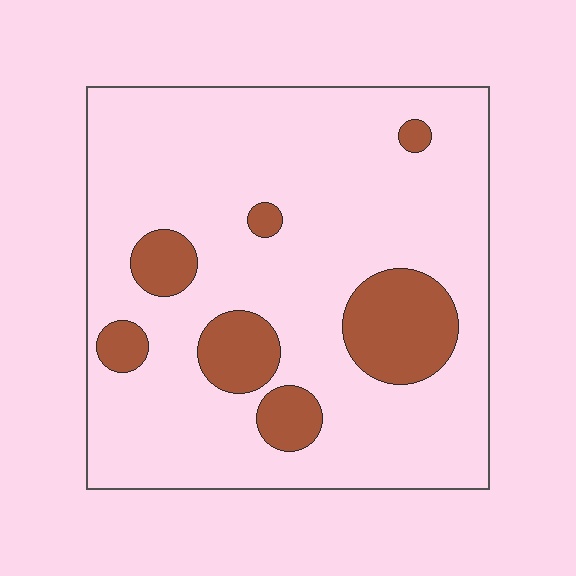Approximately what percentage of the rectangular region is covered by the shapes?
Approximately 15%.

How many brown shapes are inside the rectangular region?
7.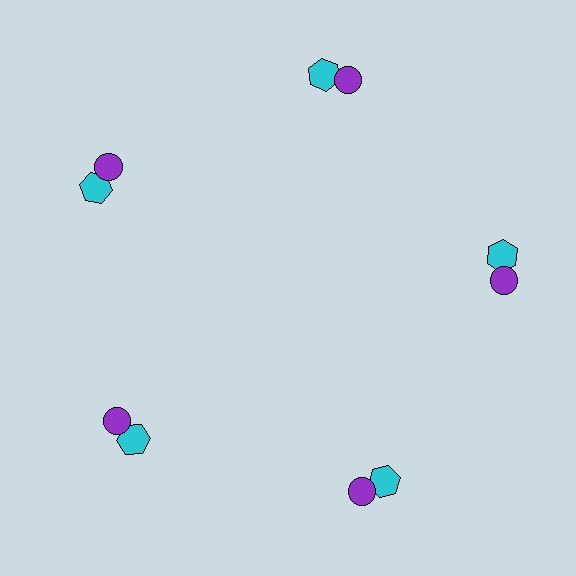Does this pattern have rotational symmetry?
Yes, this pattern has 5-fold rotational symmetry. It looks the same after rotating 72 degrees around the center.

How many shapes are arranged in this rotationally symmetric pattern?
There are 10 shapes, arranged in 5 groups of 2.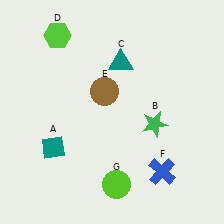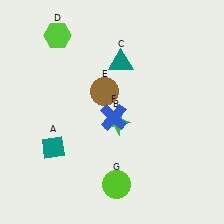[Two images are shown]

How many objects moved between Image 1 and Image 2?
2 objects moved between the two images.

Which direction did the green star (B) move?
The green star (B) moved left.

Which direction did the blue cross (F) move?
The blue cross (F) moved up.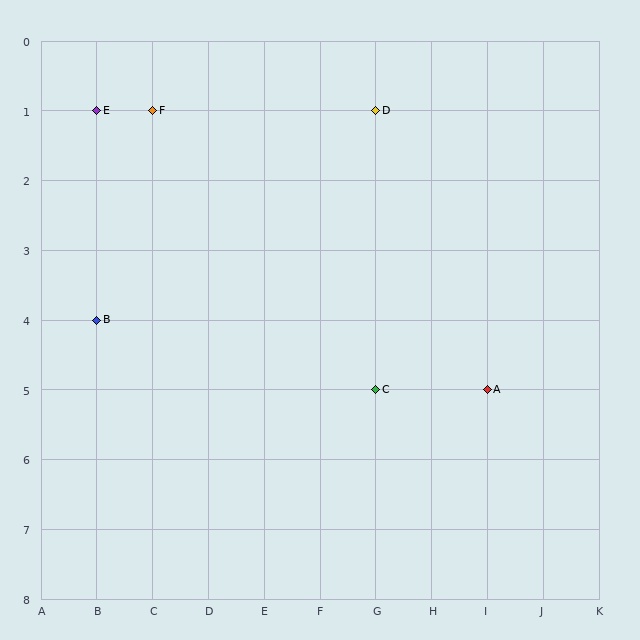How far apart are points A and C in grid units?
Points A and C are 2 columns apart.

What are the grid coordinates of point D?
Point D is at grid coordinates (G, 1).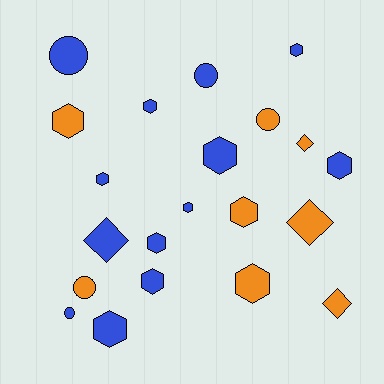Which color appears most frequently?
Blue, with 13 objects.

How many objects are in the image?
There are 21 objects.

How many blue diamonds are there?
There is 1 blue diamond.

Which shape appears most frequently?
Hexagon, with 12 objects.